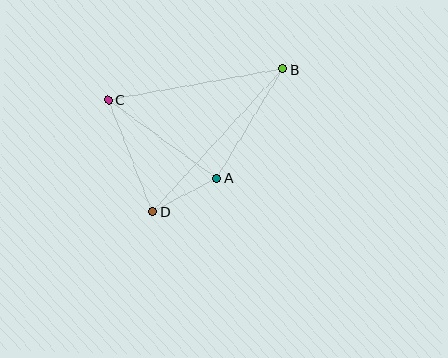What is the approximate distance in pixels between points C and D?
The distance between C and D is approximately 120 pixels.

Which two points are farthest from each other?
Points B and D are farthest from each other.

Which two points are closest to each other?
Points A and D are closest to each other.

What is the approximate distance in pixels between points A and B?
The distance between A and B is approximately 128 pixels.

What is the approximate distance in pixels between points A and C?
The distance between A and C is approximately 133 pixels.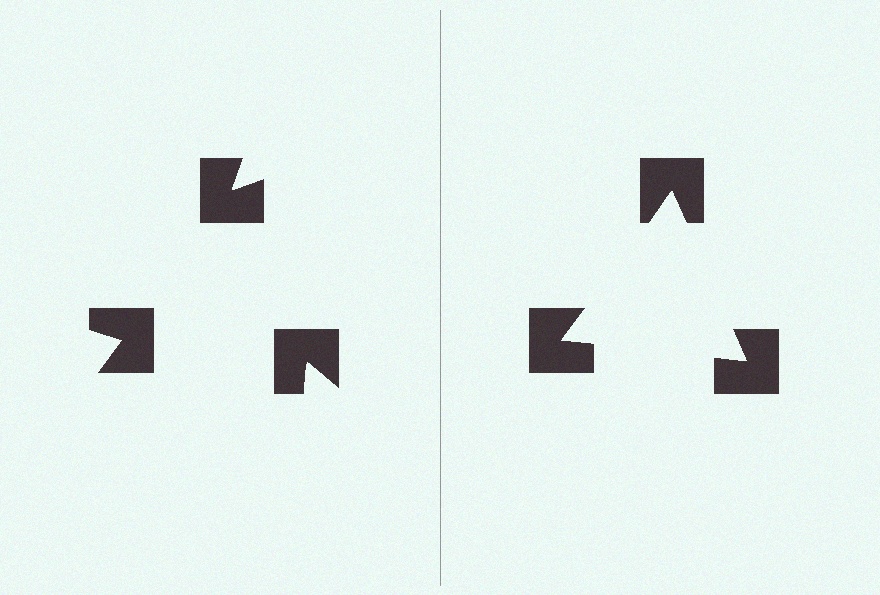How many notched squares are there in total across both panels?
6 — 3 on each side.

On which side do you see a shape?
An illusory triangle appears on the right side. On the left side the wedge cuts are rotated, so no coherent shape forms.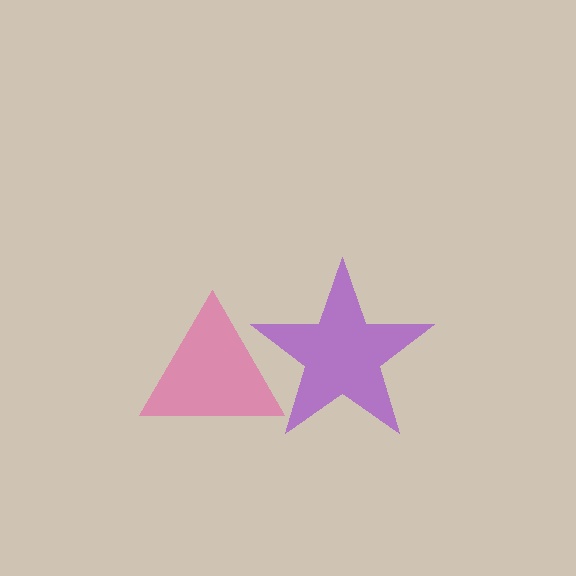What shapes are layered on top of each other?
The layered shapes are: a purple star, a pink triangle.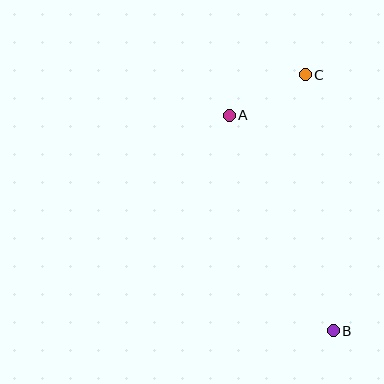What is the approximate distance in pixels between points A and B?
The distance between A and B is approximately 240 pixels.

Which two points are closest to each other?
Points A and C are closest to each other.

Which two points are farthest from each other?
Points B and C are farthest from each other.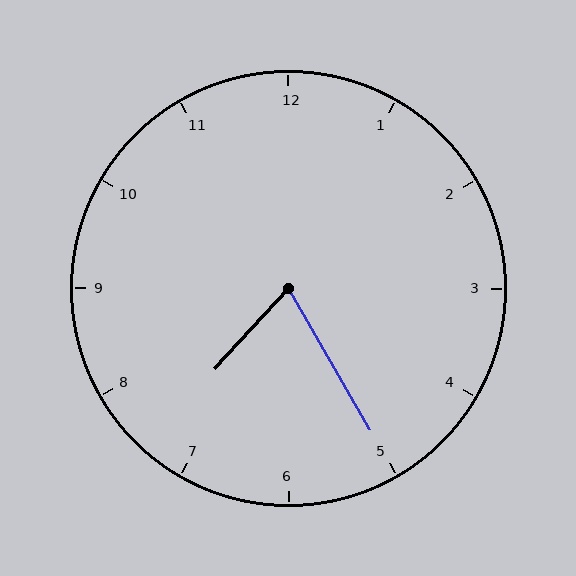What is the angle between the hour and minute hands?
Approximately 72 degrees.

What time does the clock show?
7:25.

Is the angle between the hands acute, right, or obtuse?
It is acute.